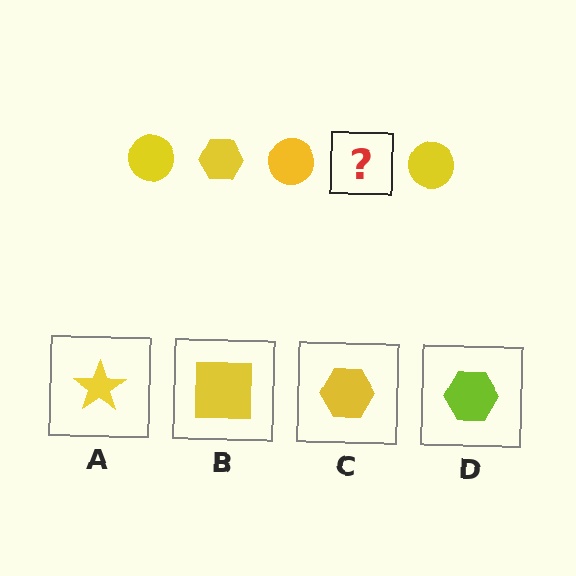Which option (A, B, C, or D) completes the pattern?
C.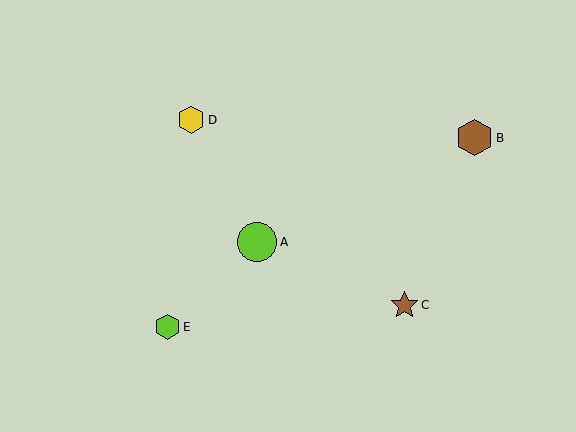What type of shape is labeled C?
Shape C is a brown star.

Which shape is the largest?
The lime circle (labeled A) is the largest.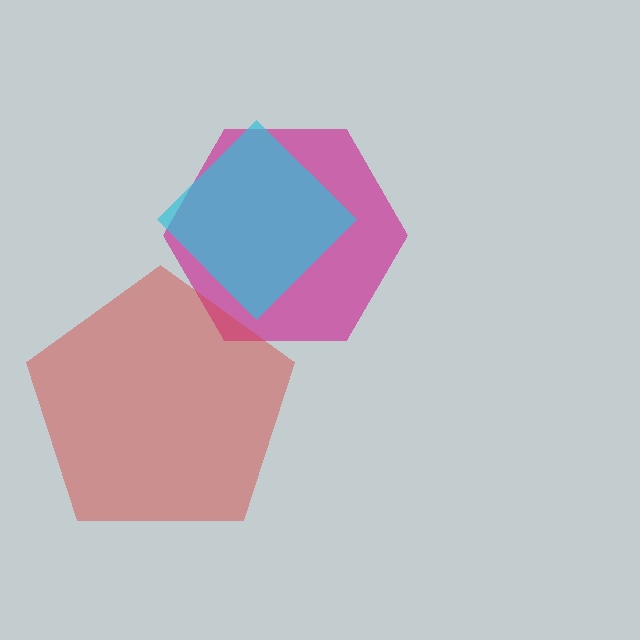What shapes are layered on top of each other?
The layered shapes are: a magenta hexagon, a red pentagon, a cyan diamond.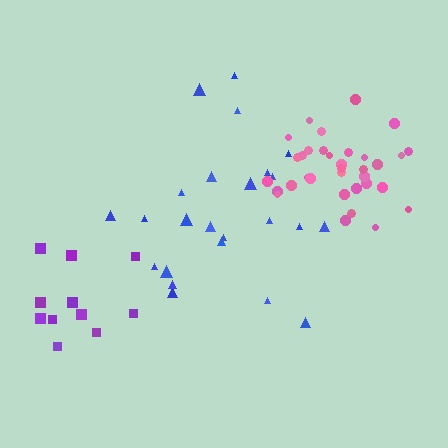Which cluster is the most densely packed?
Pink.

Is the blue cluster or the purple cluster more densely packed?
Purple.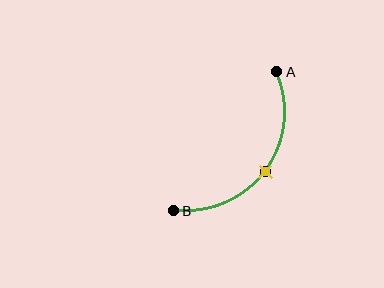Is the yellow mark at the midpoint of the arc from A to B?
Yes. The yellow mark lies on the arc at equal arc-length from both A and B — it is the arc midpoint.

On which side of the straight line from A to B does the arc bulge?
The arc bulges below and to the right of the straight line connecting A and B.